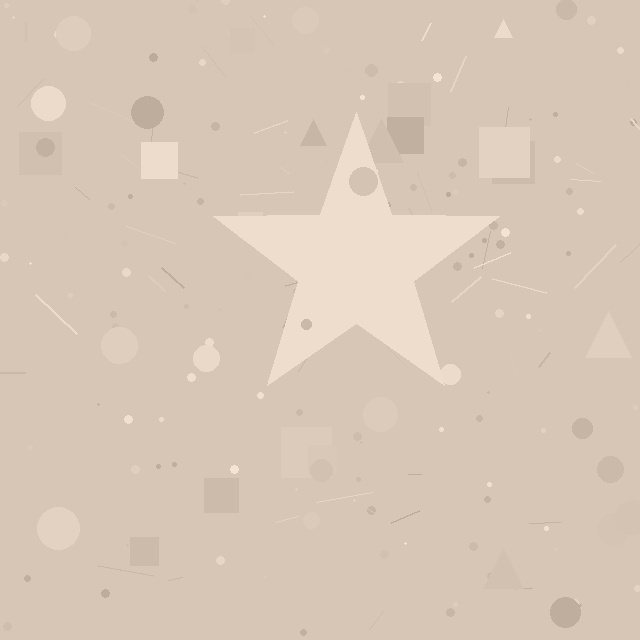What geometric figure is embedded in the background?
A star is embedded in the background.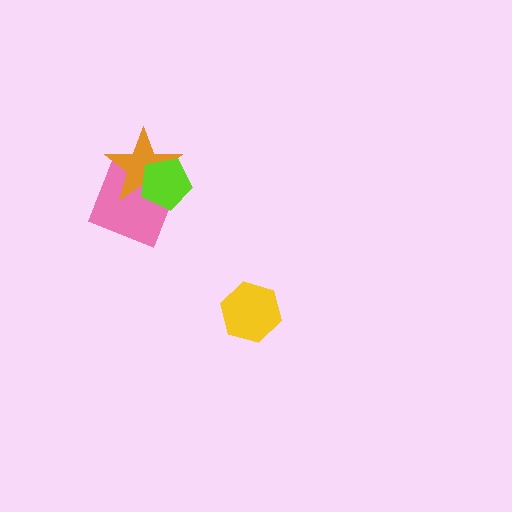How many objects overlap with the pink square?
2 objects overlap with the pink square.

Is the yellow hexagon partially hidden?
No, no other shape covers it.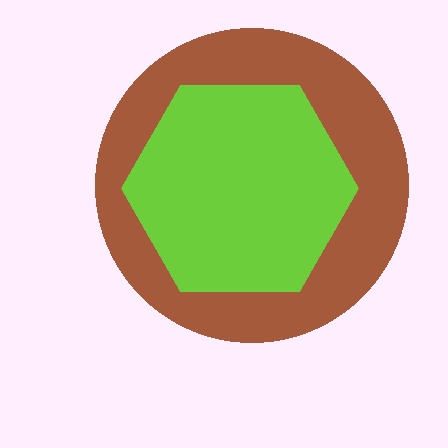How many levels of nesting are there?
2.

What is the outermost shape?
The brown circle.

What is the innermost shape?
The lime hexagon.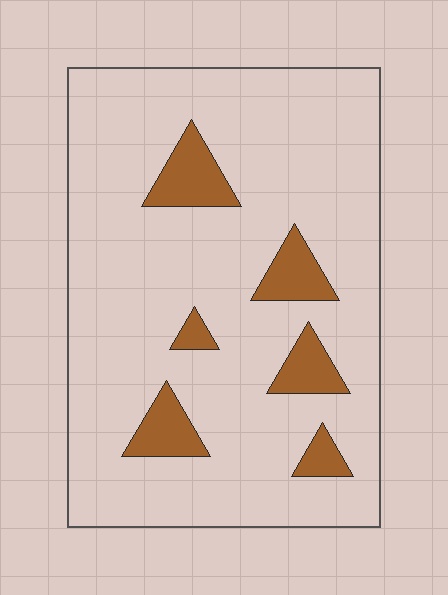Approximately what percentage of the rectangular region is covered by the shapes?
Approximately 10%.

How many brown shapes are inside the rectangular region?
6.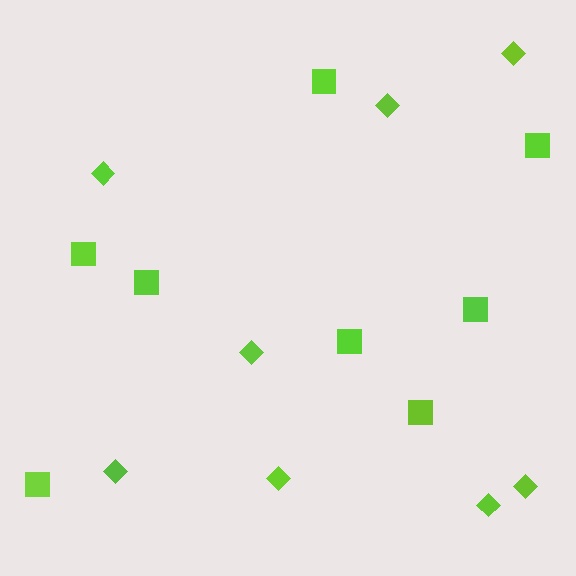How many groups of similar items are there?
There are 2 groups: one group of squares (8) and one group of diamonds (8).